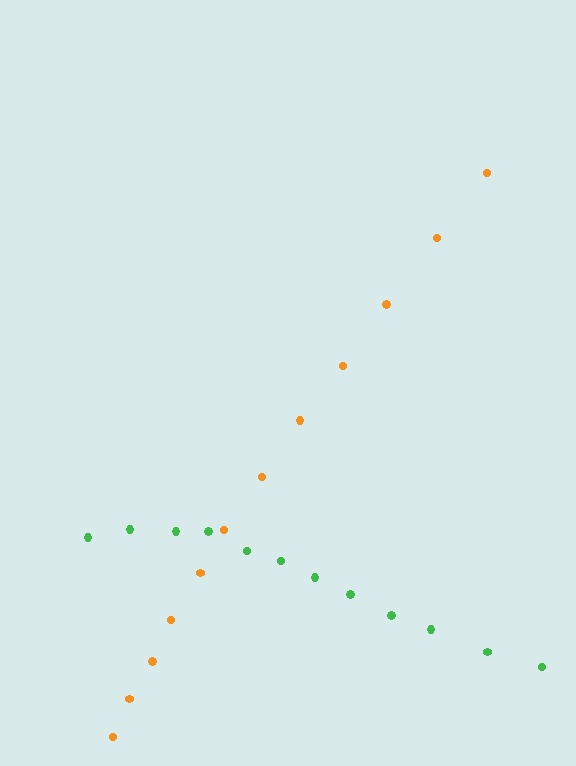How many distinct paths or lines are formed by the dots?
There are 2 distinct paths.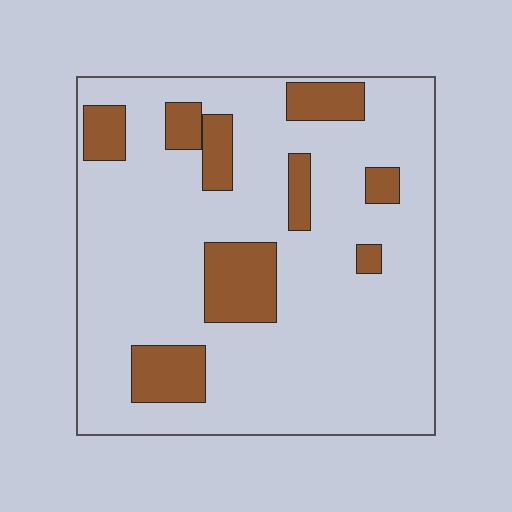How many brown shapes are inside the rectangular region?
9.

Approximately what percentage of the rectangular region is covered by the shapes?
Approximately 20%.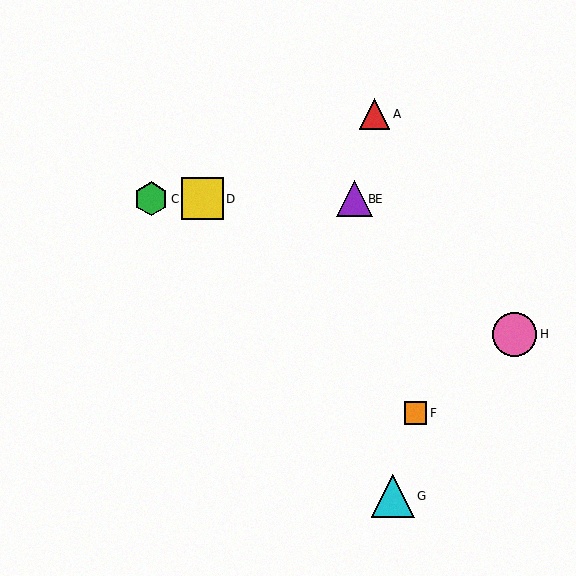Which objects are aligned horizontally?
Objects B, C, D, E are aligned horizontally.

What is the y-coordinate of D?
Object D is at y≈199.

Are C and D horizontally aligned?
Yes, both are at y≈199.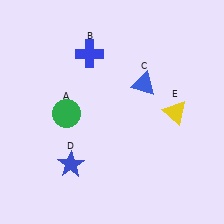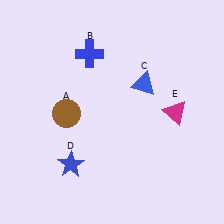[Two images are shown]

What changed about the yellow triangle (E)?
In Image 1, E is yellow. In Image 2, it changed to magenta.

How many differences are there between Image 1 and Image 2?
There are 2 differences between the two images.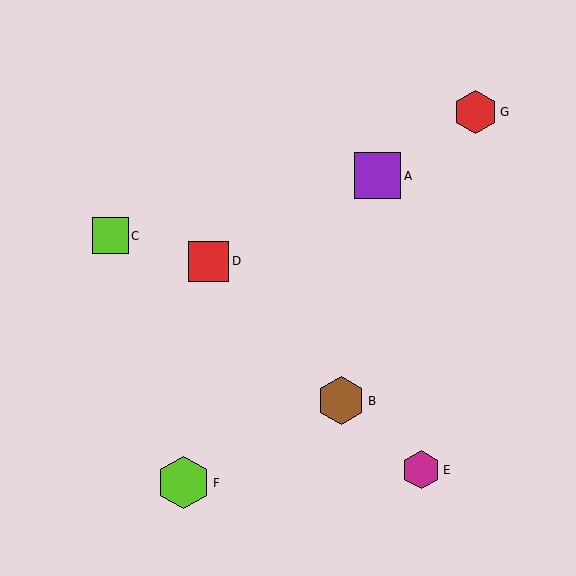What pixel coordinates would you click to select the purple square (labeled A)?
Click at (378, 176) to select the purple square A.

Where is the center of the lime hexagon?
The center of the lime hexagon is at (183, 483).